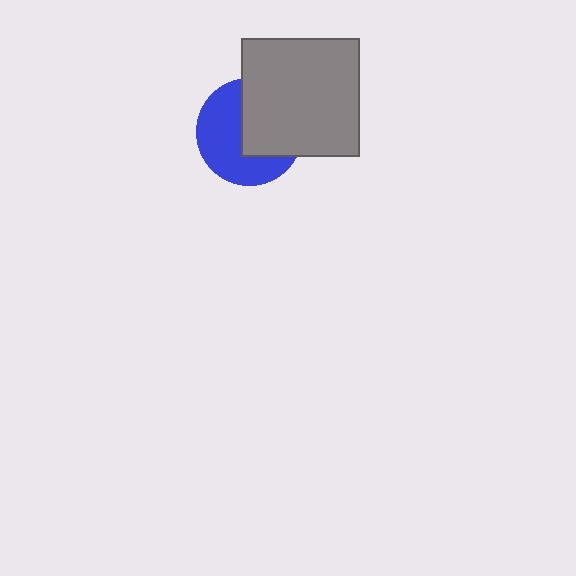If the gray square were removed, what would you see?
You would see the complete blue circle.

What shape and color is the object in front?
The object in front is a gray square.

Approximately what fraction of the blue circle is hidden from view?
Roughly 47% of the blue circle is hidden behind the gray square.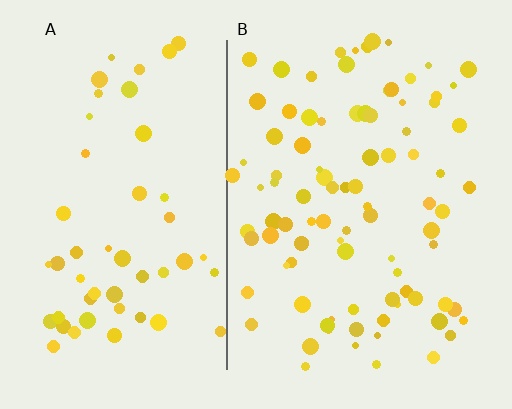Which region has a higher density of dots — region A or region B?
B (the right).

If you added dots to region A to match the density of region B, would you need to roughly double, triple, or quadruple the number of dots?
Approximately double.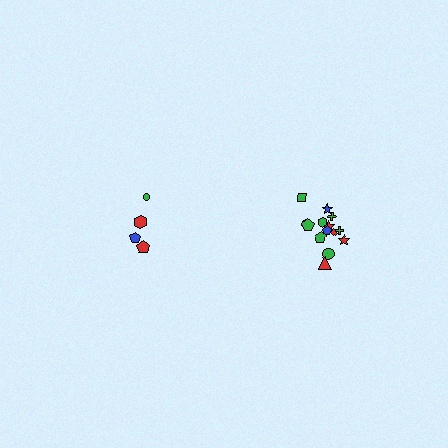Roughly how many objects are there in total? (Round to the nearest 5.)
Roughly 20 objects in total.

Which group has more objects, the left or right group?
The right group.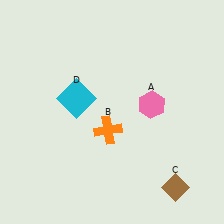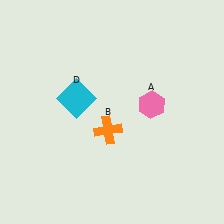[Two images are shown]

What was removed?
The brown diamond (C) was removed in Image 2.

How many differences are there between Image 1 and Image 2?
There is 1 difference between the two images.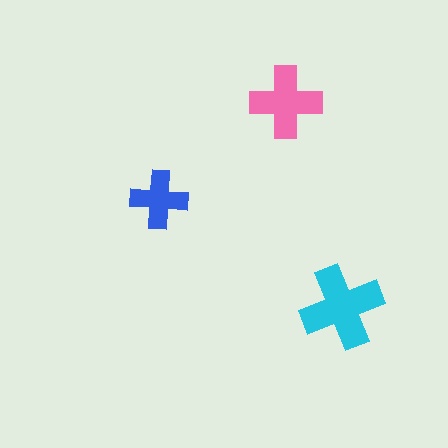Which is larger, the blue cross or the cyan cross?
The cyan one.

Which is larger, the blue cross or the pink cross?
The pink one.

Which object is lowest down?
The cyan cross is bottommost.